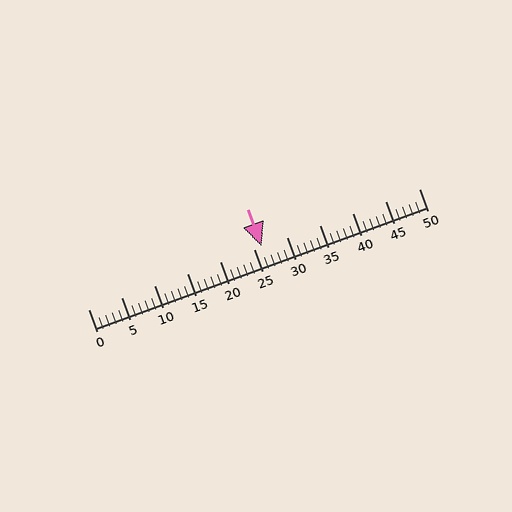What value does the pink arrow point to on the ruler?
The pink arrow points to approximately 26.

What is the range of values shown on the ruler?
The ruler shows values from 0 to 50.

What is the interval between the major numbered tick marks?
The major tick marks are spaced 5 units apart.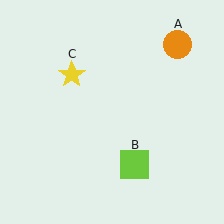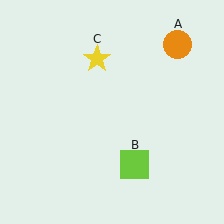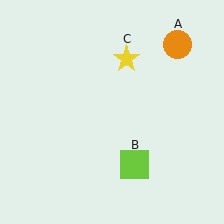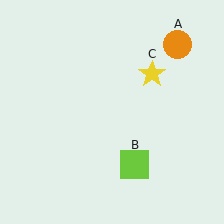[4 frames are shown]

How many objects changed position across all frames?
1 object changed position: yellow star (object C).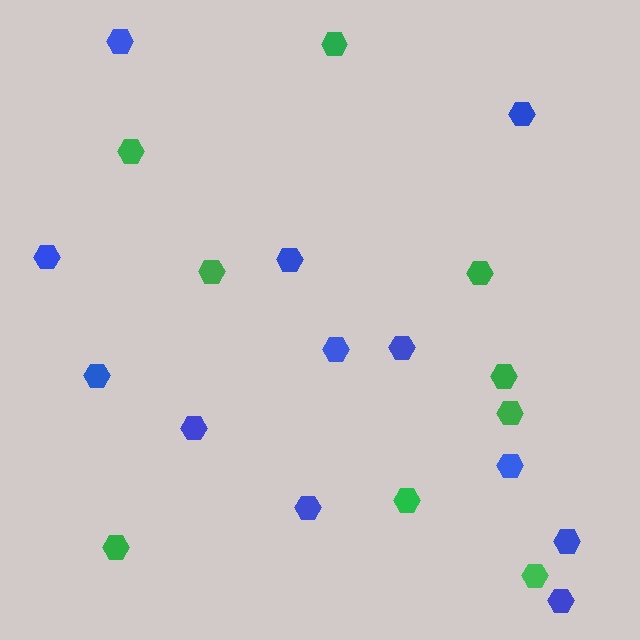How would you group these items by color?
There are 2 groups: one group of green hexagons (9) and one group of blue hexagons (12).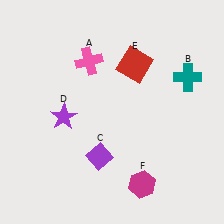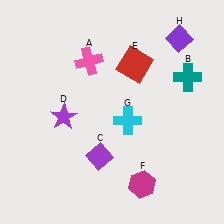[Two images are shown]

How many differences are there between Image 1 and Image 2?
There are 2 differences between the two images.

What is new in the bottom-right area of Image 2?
A cyan cross (G) was added in the bottom-right area of Image 2.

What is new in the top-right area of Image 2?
A purple diamond (H) was added in the top-right area of Image 2.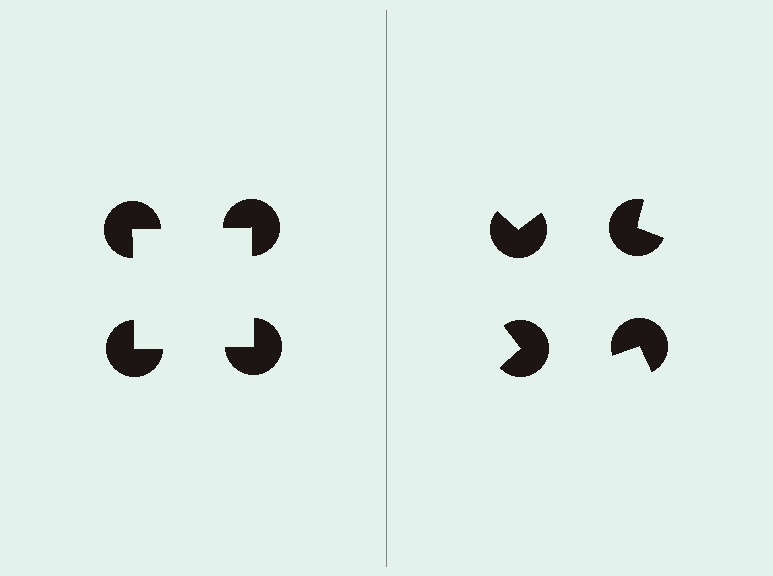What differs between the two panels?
The pac-man discs are positioned identically on both sides; only the wedge orientations differ. On the left they align to a square; on the right they are misaligned.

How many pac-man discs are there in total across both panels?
8 — 4 on each side.